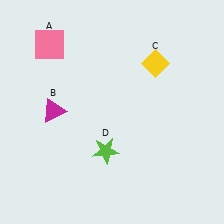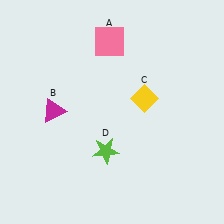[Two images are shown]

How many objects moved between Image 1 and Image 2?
2 objects moved between the two images.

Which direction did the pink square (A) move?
The pink square (A) moved right.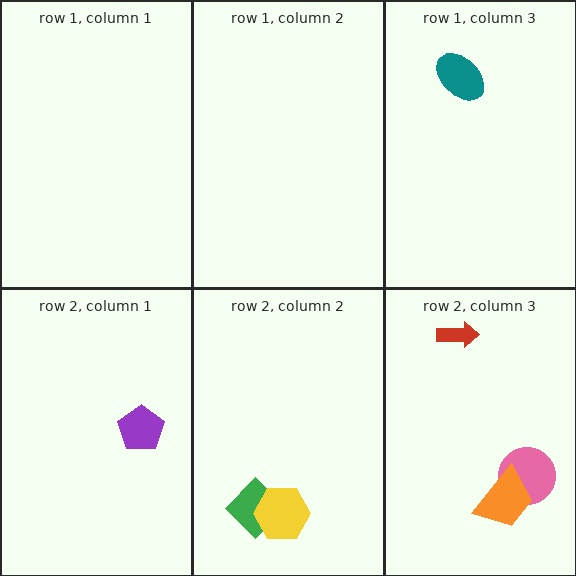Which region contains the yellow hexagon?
The row 2, column 2 region.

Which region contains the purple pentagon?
The row 2, column 1 region.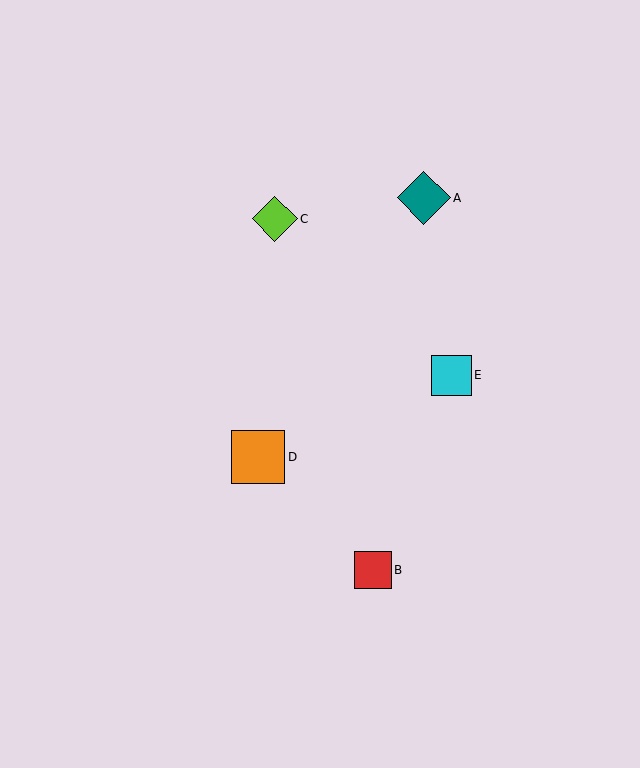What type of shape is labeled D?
Shape D is an orange square.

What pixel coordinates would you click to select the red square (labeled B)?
Click at (373, 570) to select the red square B.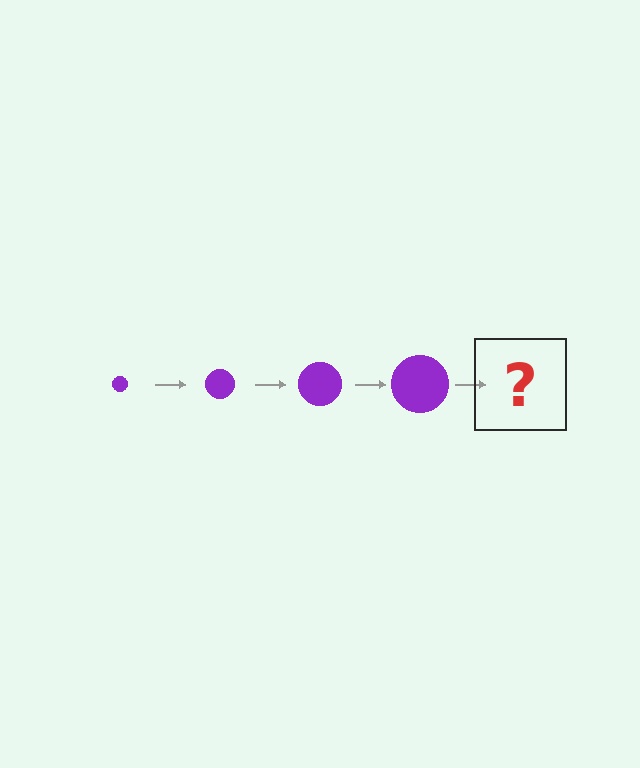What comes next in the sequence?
The next element should be a purple circle, larger than the previous one.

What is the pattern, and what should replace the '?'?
The pattern is that the circle gets progressively larger each step. The '?' should be a purple circle, larger than the previous one.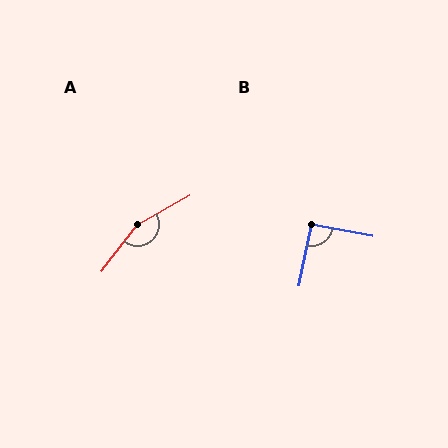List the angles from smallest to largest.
B (91°), A (157°).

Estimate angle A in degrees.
Approximately 157 degrees.